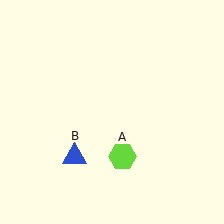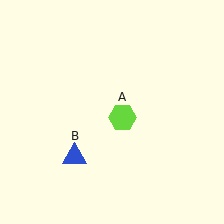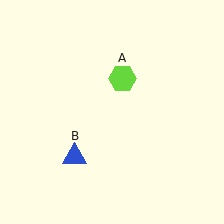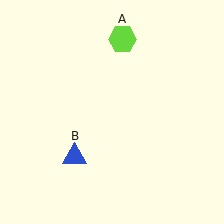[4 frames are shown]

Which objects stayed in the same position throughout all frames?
Blue triangle (object B) remained stationary.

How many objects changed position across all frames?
1 object changed position: lime hexagon (object A).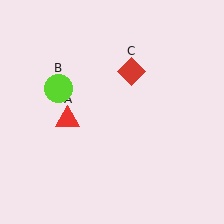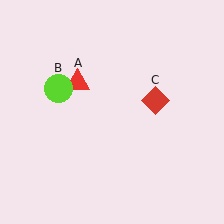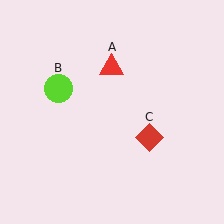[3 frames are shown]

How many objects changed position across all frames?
2 objects changed position: red triangle (object A), red diamond (object C).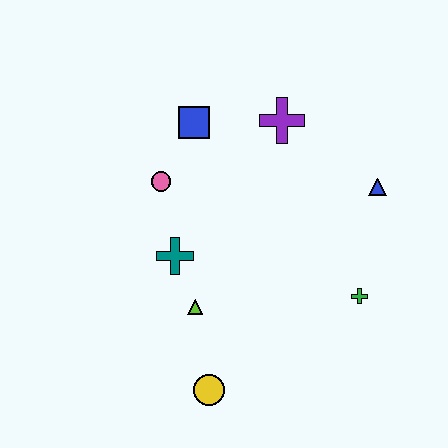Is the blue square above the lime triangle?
Yes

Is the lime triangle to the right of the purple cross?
No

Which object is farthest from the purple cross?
The yellow circle is farthest from the purple cross.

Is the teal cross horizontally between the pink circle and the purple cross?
Yes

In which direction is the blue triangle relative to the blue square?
The blue triangle is to the right of the blue square.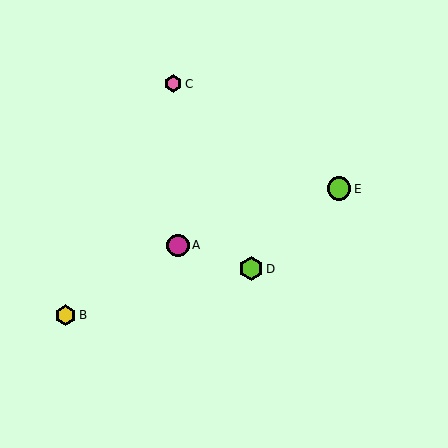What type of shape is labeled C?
Shape C is a pink hexagon.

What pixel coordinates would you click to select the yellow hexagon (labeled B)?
Click at (66, 315) to select the yellow hexagon B.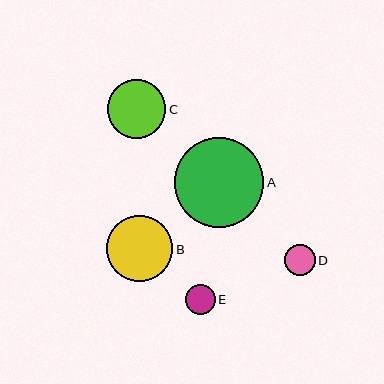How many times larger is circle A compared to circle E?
Circle A is approximately 3.0 times the size of circle E.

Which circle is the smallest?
Circle E is the smallest with a size of approximately 30 pixels.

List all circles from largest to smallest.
From largest to smallest: A, B, C, D, E.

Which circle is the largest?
Circle A is the largest with a size of approximately 89 pixels.